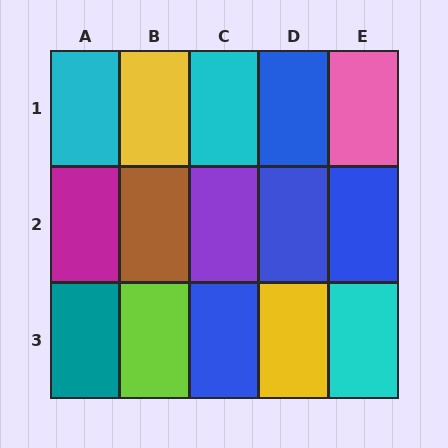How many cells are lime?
1 cell is lime.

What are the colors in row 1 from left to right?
Cyan, yellow, cyan, blue, pink.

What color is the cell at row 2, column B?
Brown.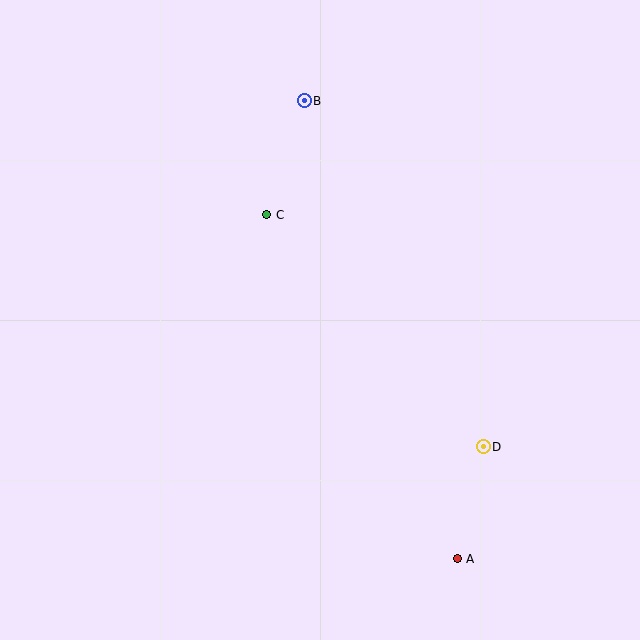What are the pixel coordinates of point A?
Point A is at (457, 559).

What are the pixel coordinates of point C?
Point C is at (267, 215).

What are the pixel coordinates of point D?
Point D is at (483, 447).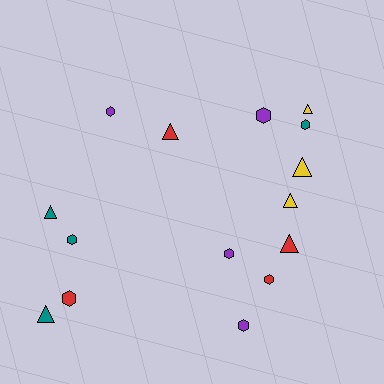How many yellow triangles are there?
There are 3 yellow triangles.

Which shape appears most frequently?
Hexagon, with 8 objects.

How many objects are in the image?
There are 15 objects.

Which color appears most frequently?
Teal, with 4 objects.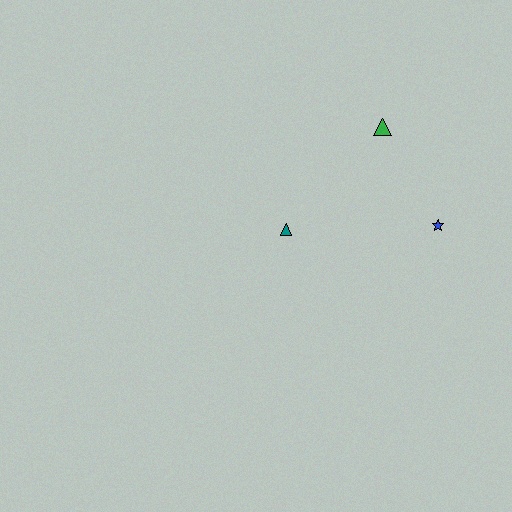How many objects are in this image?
There are 3 objects.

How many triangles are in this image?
There are 2 triangles.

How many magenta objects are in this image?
There are no magenta objects.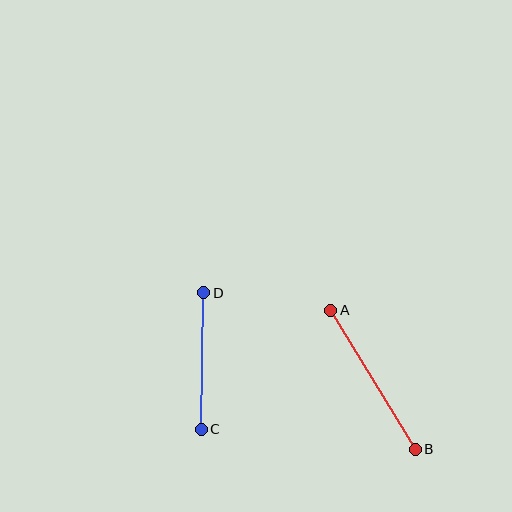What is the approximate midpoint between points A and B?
The midpoint is at approximately (373, 380) pixels.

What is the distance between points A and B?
The distance is approximately 162 pixels.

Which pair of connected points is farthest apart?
Points A and B are farthest apart.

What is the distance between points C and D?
The distance is approximately 136 pixels.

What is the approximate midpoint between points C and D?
The midpoint is at approximately (202, 361) pixels.